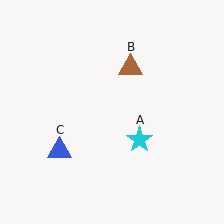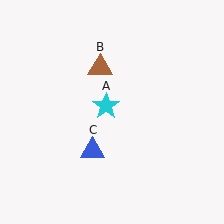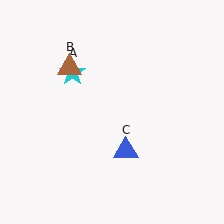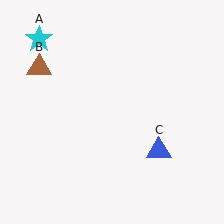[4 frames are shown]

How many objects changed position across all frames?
3 objects changed position: cyan star (object A), brown triangle (object B), blue triangle (object C).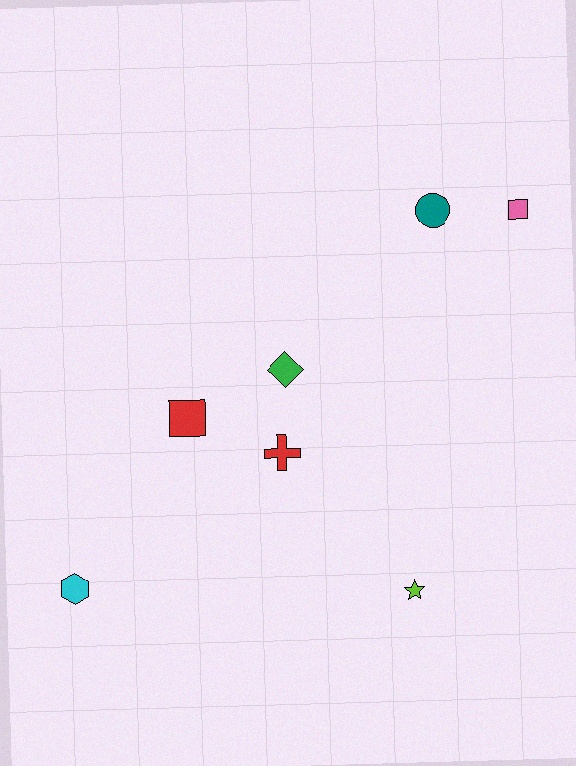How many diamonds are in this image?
There is 1 diamond.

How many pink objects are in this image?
There is 1 pink object.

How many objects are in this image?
There are 7 objects.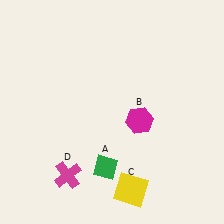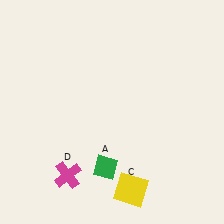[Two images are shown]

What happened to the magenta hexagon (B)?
The magenta hexagon (B) was removed in Image 2. It was in the bottom-right area of Image 1.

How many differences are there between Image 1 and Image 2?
There is 1 difference between the two images.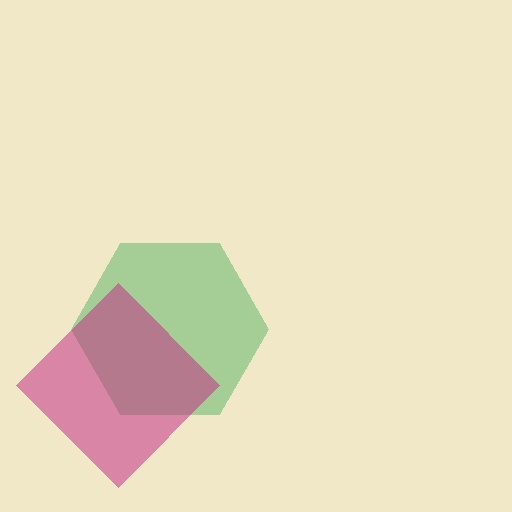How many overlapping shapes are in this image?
There are 2 overlapping shapes in the image.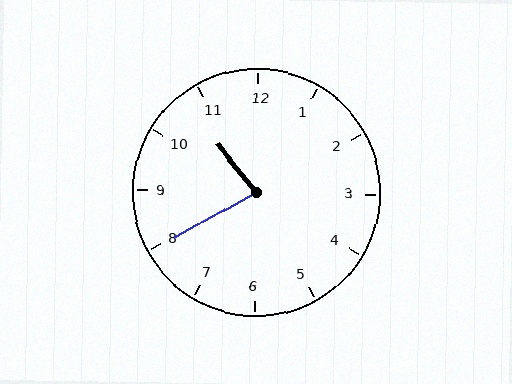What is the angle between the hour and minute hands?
Approximately 80 degrees.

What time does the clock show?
10:40.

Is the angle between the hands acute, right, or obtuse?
It is acute.